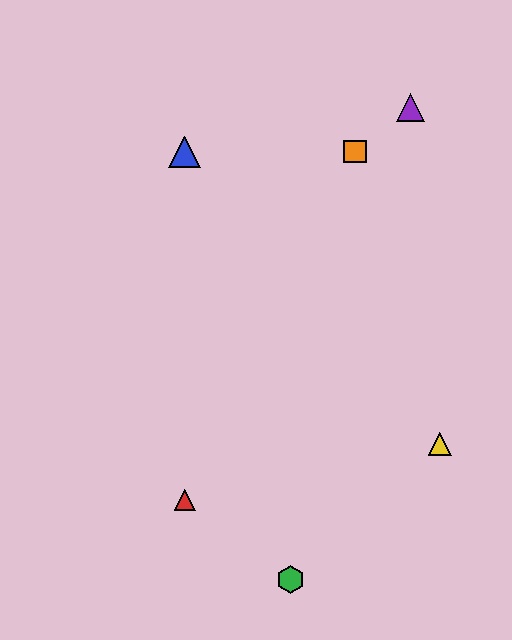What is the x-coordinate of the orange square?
The orange square is at x≈355.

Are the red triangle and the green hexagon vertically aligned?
No, the red triangle is at x≈185 and the green hexagon is at x≈290.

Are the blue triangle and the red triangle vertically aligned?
Yes, both are at x≈185.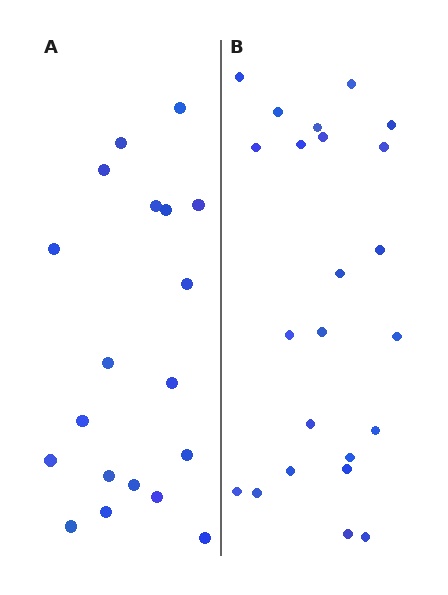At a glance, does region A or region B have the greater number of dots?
Region B (the right region) has more dots.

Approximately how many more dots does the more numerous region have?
Region B has about 4 more dots than region A.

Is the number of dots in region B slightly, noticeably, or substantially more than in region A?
Region B has only slightly more — the two regions are fairly close. The ratio is roughly 1.2 to 1.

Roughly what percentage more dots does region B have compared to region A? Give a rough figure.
About 20% more.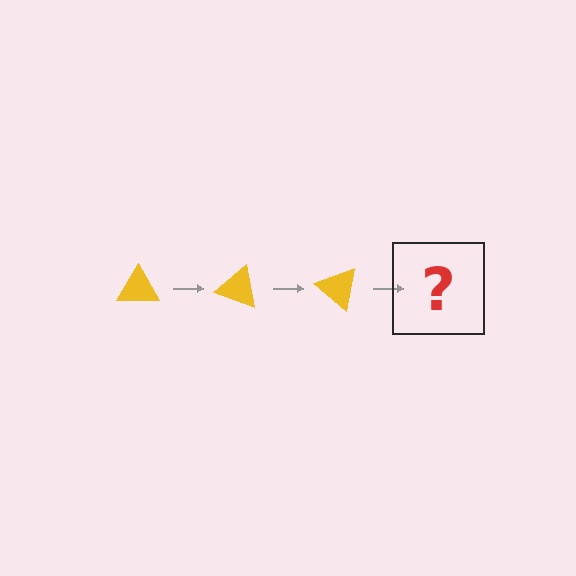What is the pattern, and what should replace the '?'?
The pattern is that the triangle rotates 20 degrees each step. The '?' should be a yellow triangle rotated 60 degrees.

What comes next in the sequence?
The next element should be a yellow triangle rotated 60 degrees.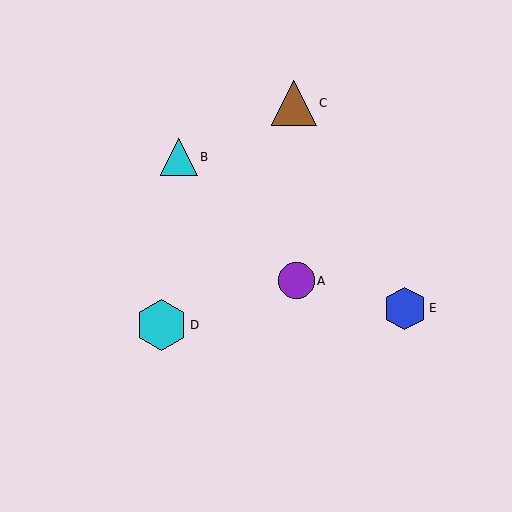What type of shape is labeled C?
Shape C is a brown triangle.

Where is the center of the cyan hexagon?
The center of the cyan hexagon is at (162, 325).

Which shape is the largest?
The cyan hexagon (labeled D) is the largest.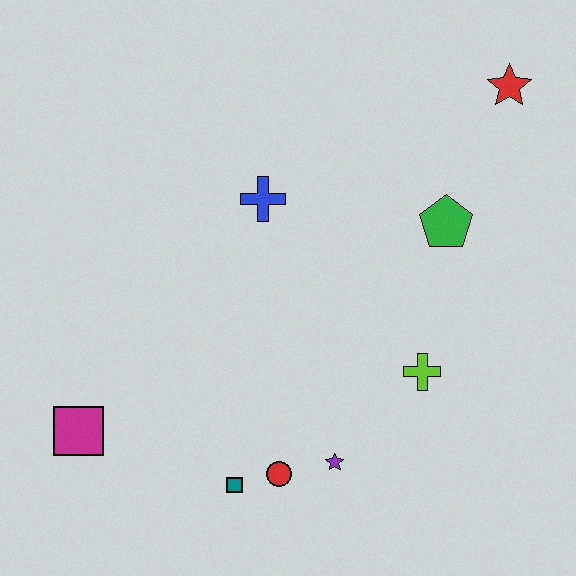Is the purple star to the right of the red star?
No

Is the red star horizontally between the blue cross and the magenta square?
No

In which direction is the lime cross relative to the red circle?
The lime cross is to the right of the red circle.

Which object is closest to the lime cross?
The purple star is closest to the lime cross.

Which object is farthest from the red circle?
The red star is farthest from the red circle.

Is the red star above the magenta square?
Yes